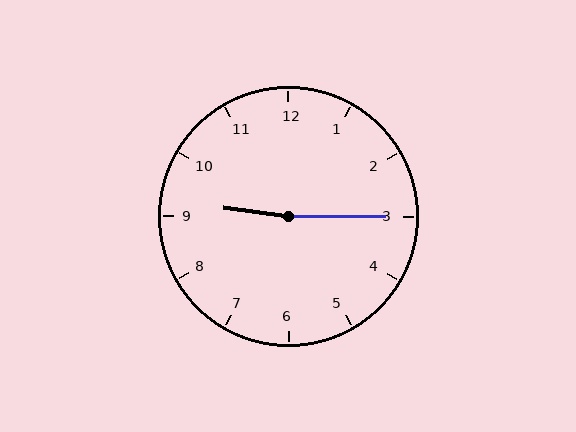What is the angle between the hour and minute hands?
Approximately 172 degrees.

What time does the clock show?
9:15.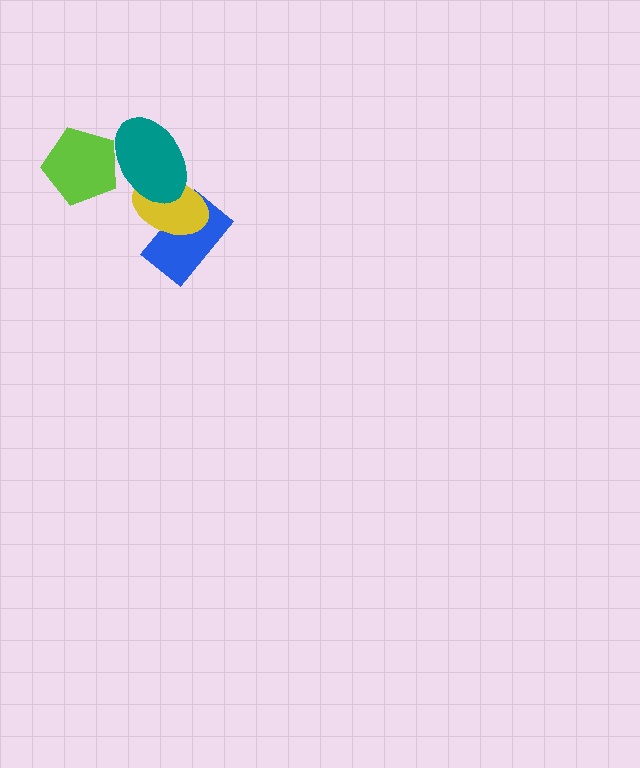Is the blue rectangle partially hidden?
Yes, it is partially covered by another shape.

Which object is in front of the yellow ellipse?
The teal ellipse is in front of the yellow ellipse.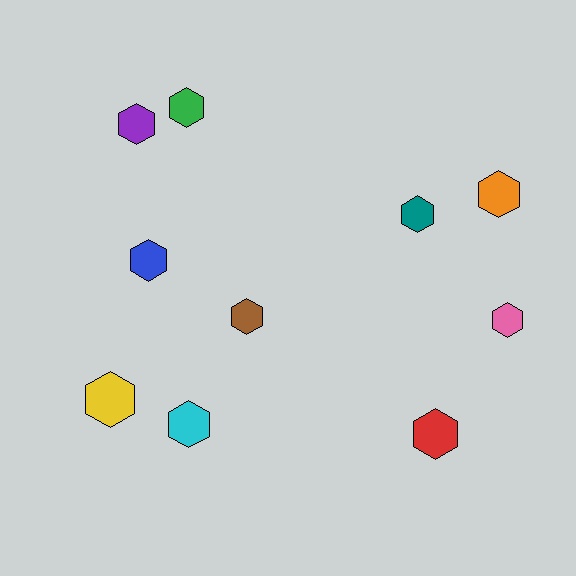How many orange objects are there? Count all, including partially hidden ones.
There is 1 orange object.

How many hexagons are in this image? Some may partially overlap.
There are 10 hexagons.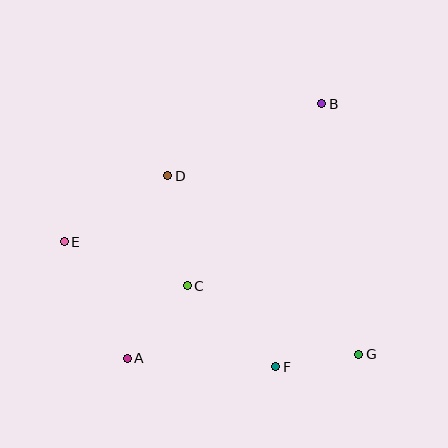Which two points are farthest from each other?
Points A and B are farthest from each other.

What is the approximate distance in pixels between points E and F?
The distance between E and F is approximately 246 pixels.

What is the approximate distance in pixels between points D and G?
The distance between D and G is approximately 261 pixels.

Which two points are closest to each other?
Points F and G are closest to each other.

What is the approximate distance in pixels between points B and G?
The distance between B and G is approximately 253 pixels.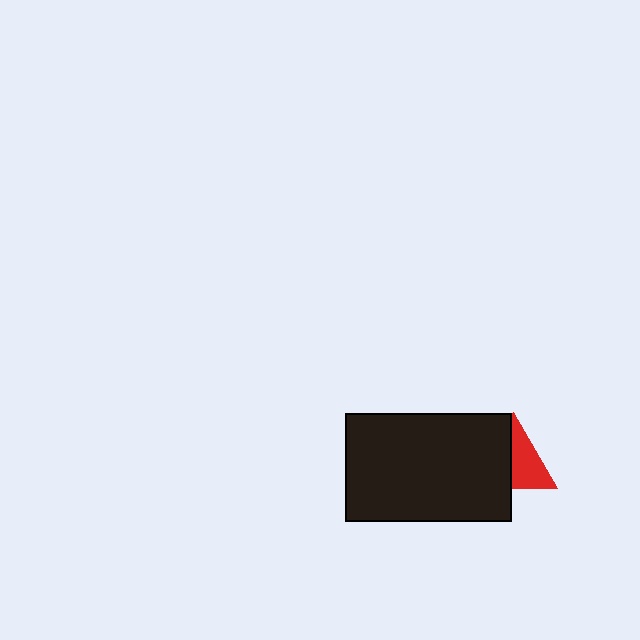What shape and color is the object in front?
The object in front is a black rectangle.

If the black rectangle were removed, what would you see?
You would see the complete red triangle.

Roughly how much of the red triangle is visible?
About half of it is visible (roughly 54%).